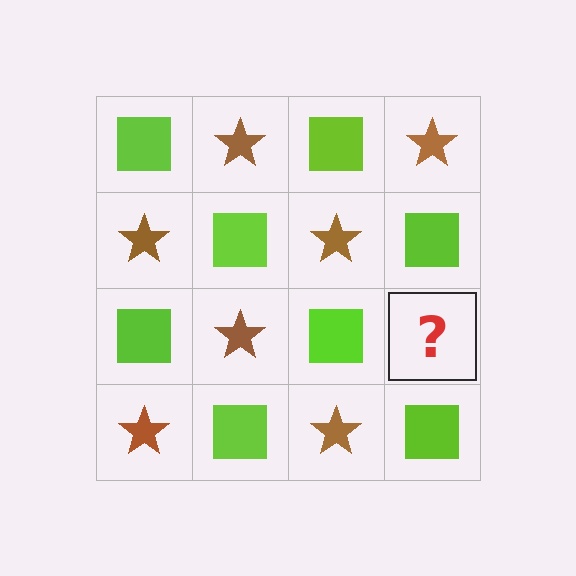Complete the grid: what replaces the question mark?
The question mark should be replaced with a brown star.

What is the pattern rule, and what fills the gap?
The rule is that it alternates lime square and brown star in a checkerboard pattern. The gap should be filled with a brown star.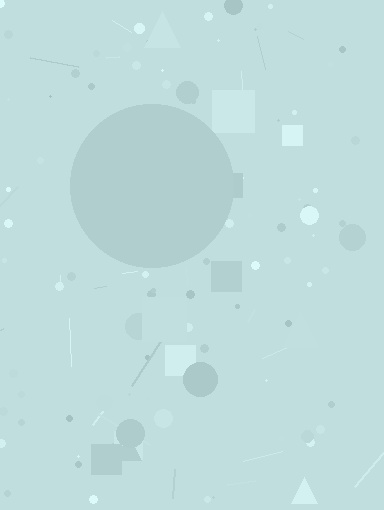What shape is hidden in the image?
A circle is hidden in the image.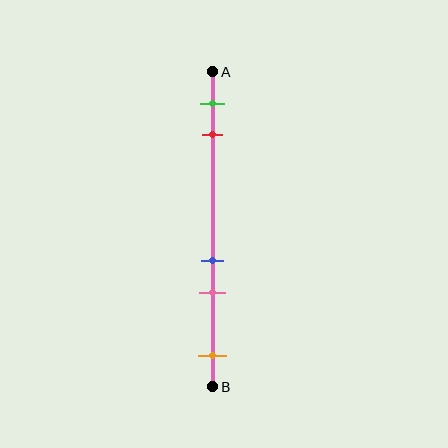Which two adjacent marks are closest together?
The blue and pink marks are the closest adjacent pair.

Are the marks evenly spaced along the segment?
No, the marks are not evenly spaced.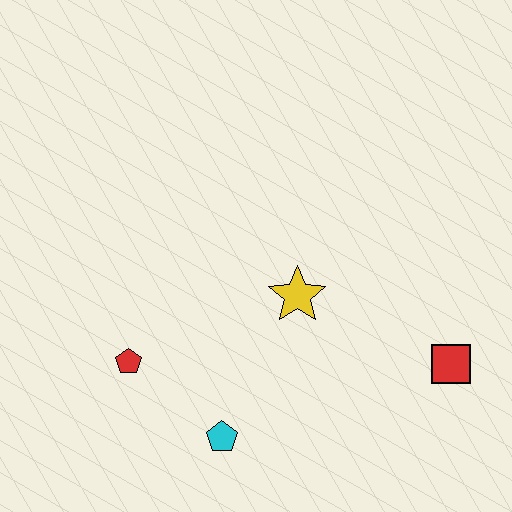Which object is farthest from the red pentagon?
The red square is farthest from the red pentagon.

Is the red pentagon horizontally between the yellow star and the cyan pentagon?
No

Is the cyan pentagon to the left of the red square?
Yes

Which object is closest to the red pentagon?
The cyan pentagon is closest to the red pentagon.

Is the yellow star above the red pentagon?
Yes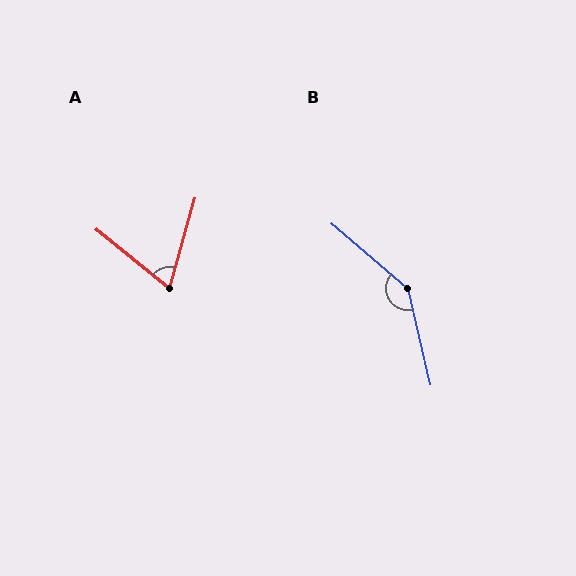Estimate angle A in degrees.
Approximately 67 degrees.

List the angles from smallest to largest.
A (67°), B (144°).